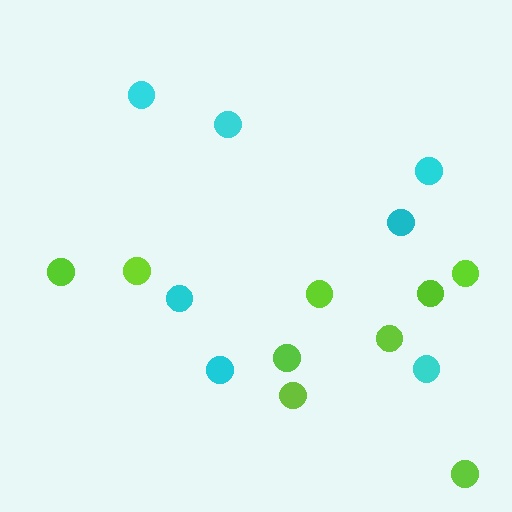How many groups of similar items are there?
There are 2 groups: one group of cyan circles (7) and one group of lime circles (9).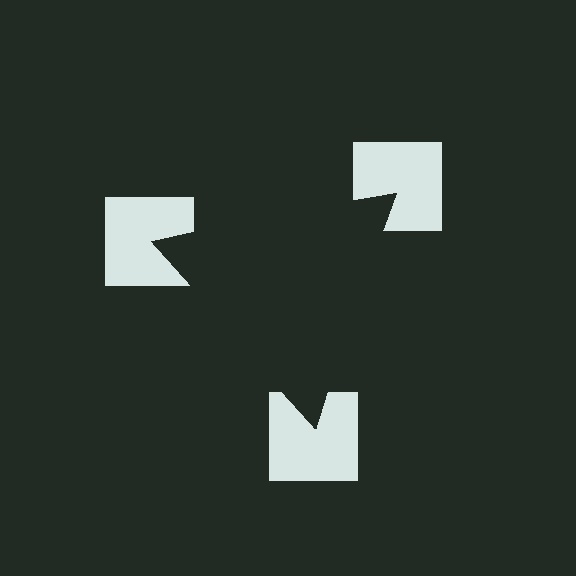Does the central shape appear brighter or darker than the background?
It typically appears slightly darker than the background, even though no actual brightness change is drawn.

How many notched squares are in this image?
There are 3 — one at each vertex of the illusory triangle.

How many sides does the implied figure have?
3 sides.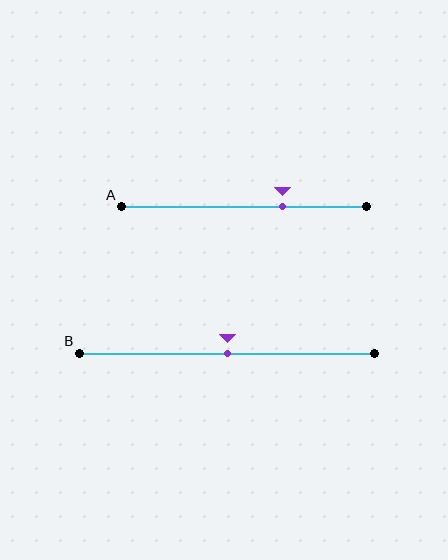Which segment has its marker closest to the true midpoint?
Segment B has its marker closest to the true midpoint.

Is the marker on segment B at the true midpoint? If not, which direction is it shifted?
Yes, the marker on segment B is at the true midpoint.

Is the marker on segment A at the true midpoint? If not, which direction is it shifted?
No, the marker on segment A is shifted to the right by about 16% of the segment length.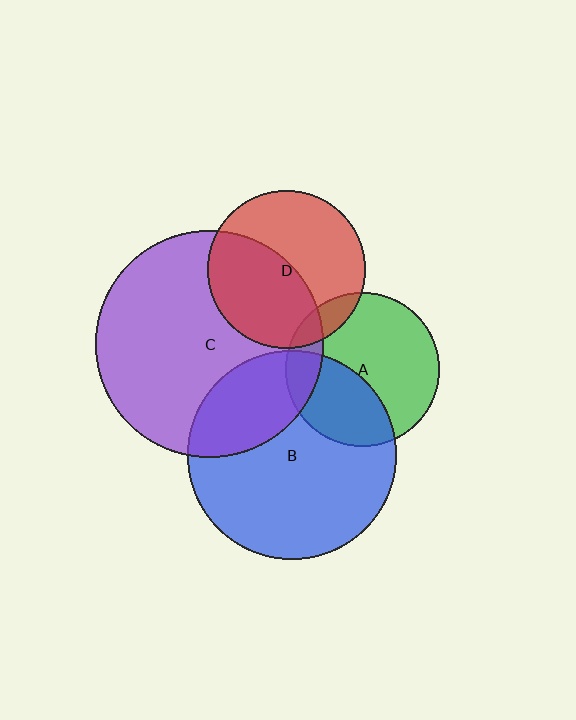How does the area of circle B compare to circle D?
Approximately 1.7 times.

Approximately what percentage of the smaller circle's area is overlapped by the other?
Approximately 15%.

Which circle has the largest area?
Circle C (purple).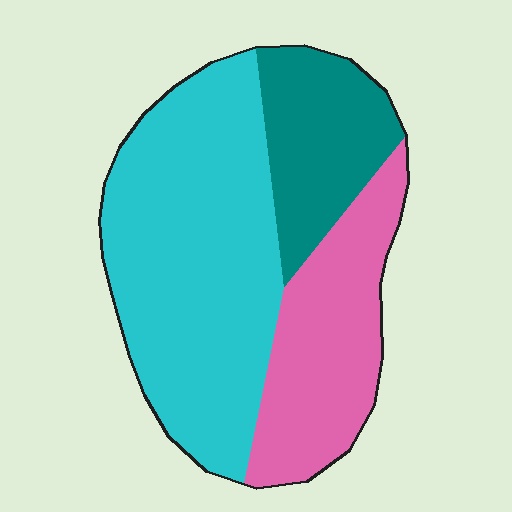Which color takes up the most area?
Cyan, at roughly 55%.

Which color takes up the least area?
Teal, at roughly 20%.